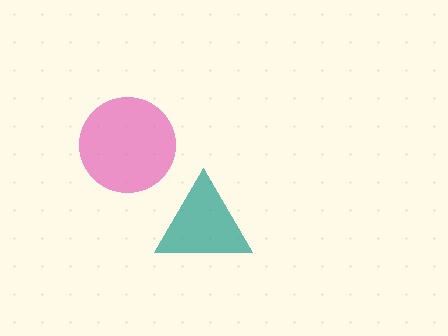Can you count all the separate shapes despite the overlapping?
Yes, there are 2 separate shapes.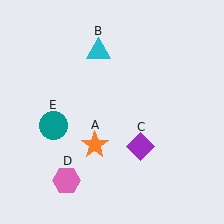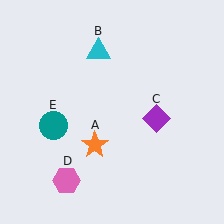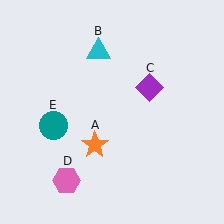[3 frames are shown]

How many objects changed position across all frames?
1 object changed position: purple diamond (object C).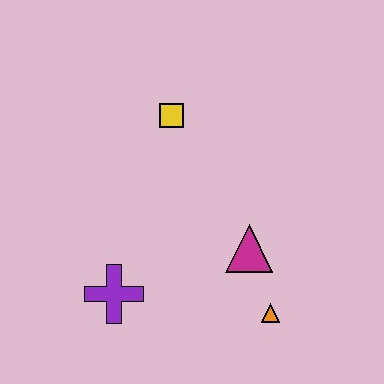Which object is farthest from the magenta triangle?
The yellow square is farthest from the magenta triangle.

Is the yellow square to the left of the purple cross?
No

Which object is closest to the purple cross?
The magenta triangle is closest to the purple cross.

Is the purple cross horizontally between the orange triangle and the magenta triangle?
No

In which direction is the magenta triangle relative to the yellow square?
The magenta triangle is below the yellow square.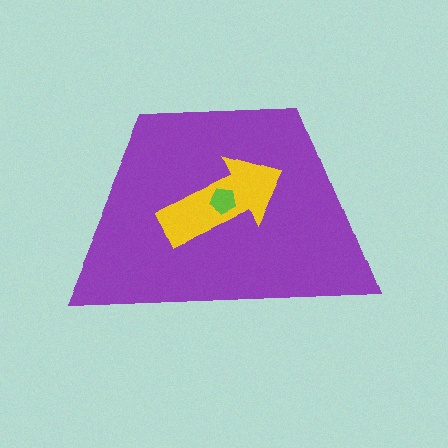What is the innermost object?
The lime pentagon.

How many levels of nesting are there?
3.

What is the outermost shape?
The purple trapezoid.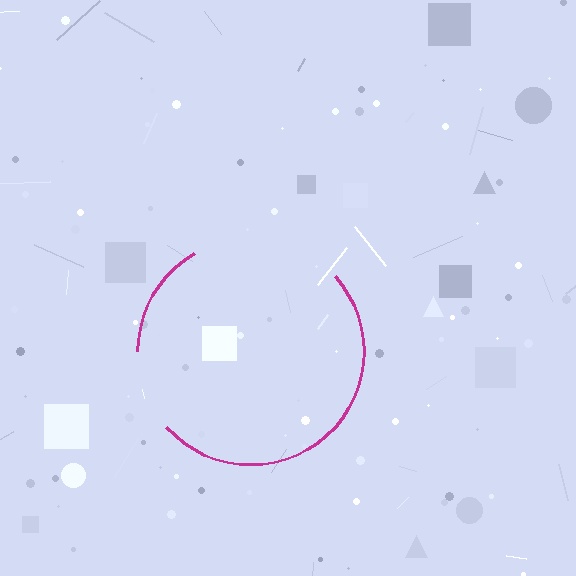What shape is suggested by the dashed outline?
The dashed outline suggests a circle.